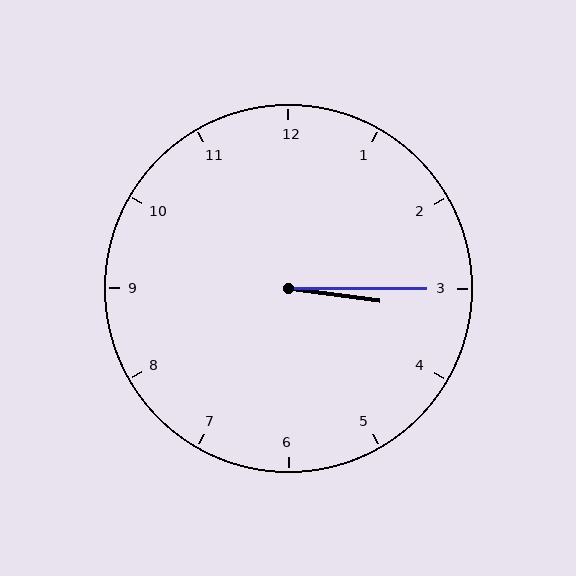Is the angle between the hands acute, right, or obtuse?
It is acute.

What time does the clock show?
3:15.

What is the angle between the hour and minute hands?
Approximately 8 degrees.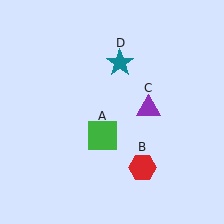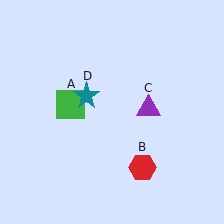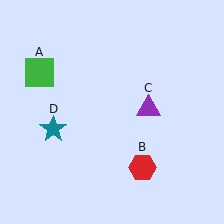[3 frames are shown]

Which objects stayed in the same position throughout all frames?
Red hexagon (object B) and purple triangle (object C) remained stationary.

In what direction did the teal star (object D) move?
The teal star (object D) moved down and to the left.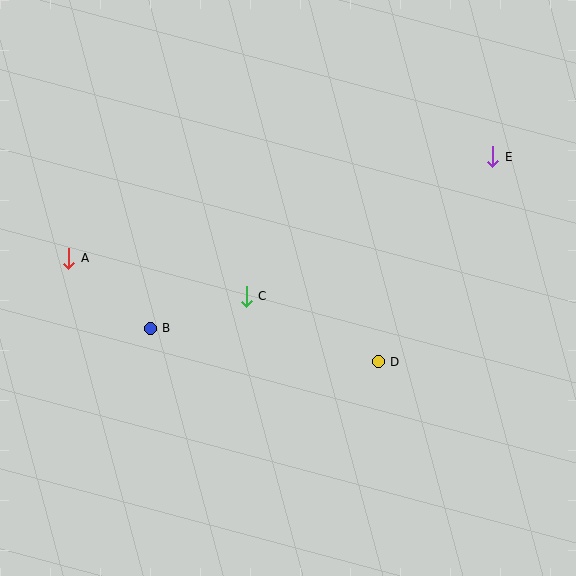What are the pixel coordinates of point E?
Point E is at (493, 157).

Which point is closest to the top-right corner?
Point E is closest to the top-right corner.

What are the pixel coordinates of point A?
Point A is at (69, 258).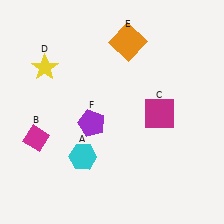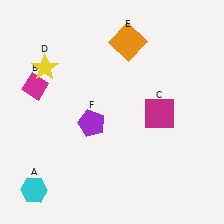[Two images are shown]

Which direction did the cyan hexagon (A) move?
The cyan hexagon (A) moved left.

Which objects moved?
The objects that moved are: the cyan hexagon (A), the magenta diamond (B).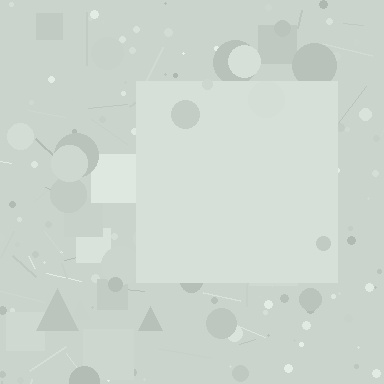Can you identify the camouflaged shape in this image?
The camouflaged shape is a square.